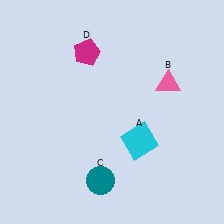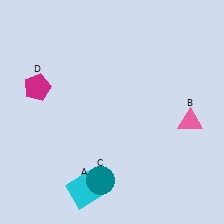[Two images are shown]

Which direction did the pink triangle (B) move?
The pink triangle (B) moved down.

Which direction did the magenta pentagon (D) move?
The magenta pentagon (D) moved left.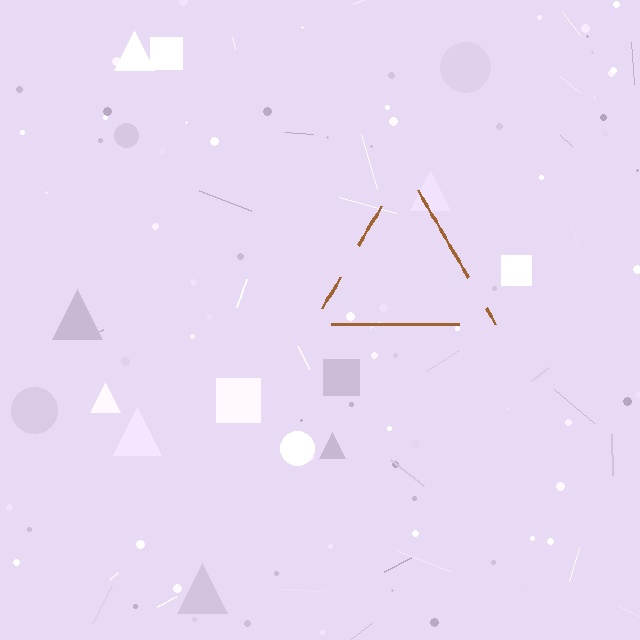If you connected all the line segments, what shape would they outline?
They would outline a triangle.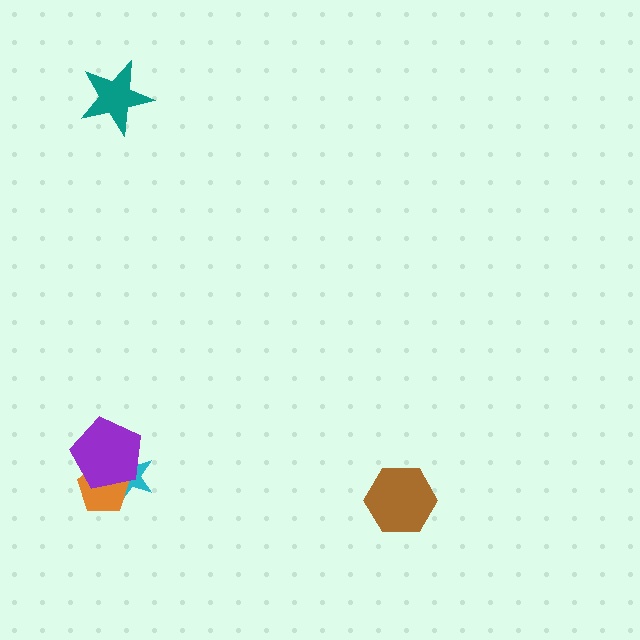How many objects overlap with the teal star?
0 objects overlap with the teal star.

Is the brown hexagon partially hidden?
No, no other shape covers it.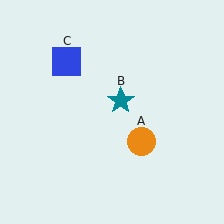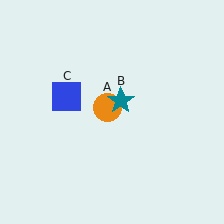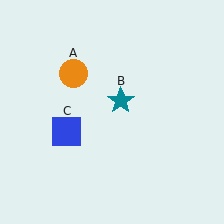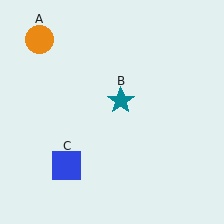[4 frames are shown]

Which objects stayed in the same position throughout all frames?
Teal star (object B) remained stationary.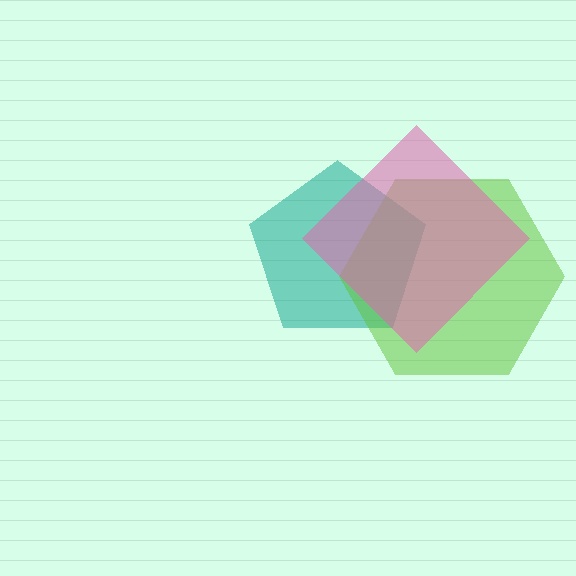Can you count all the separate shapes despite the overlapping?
Yes, there are 3 separate shapes.